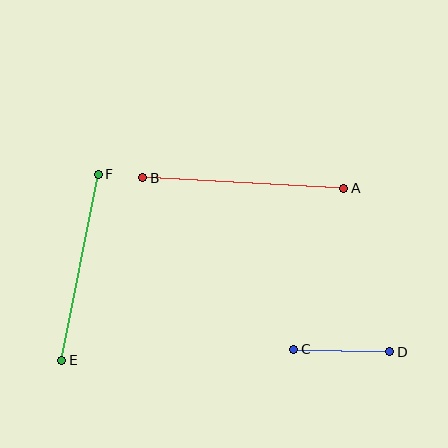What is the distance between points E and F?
The distance is approximately 189 pixels.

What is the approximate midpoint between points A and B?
The midpoint is at approximately (243, 183) pixels.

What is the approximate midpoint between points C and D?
The midpoint is at approximately (342, 351) pixels.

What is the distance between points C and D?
The distance is approximately 96 pixels.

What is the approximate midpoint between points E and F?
The midpoint is at approximately (80, 267) pixels.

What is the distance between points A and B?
The distance is approximately 201 pixels.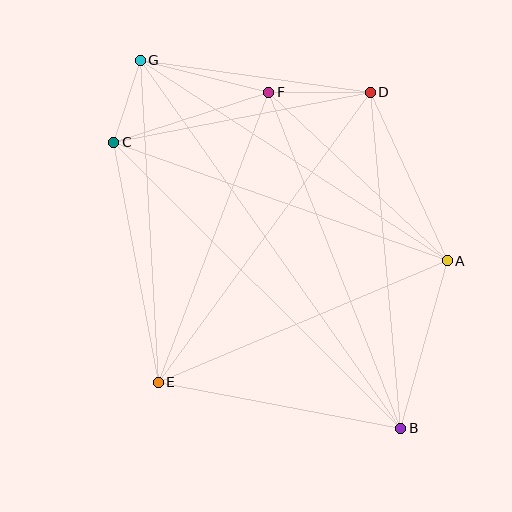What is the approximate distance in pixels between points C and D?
The distance between C and D is approximately 261 pixels.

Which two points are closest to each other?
Points C and G are closest to each other.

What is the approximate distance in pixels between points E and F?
The distance between E and F is approximately 311 pixels.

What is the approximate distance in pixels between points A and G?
The distance between A and G is approximately 367 pixels.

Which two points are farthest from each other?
Points B and G are farthest from each other.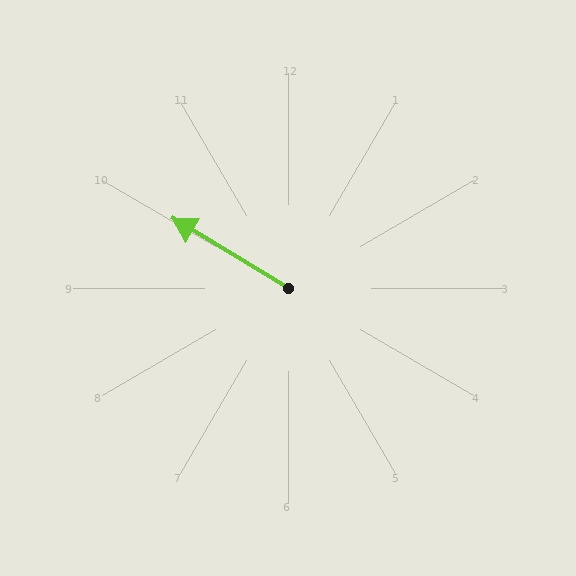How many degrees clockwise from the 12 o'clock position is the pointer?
Approximately 301 degrees.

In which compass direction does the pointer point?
Northwest.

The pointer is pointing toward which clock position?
Roughly 10 o'clock.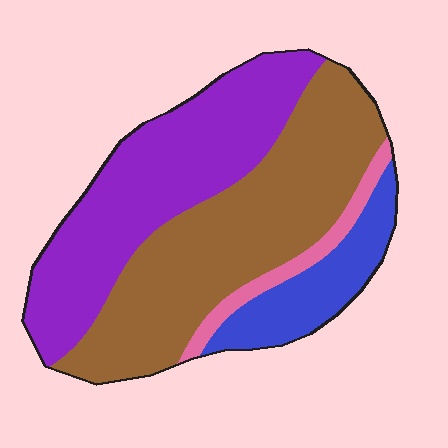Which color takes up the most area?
Brown, at roughly 45%.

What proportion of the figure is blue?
Blue takes up about one eighth (1/8) of the figure.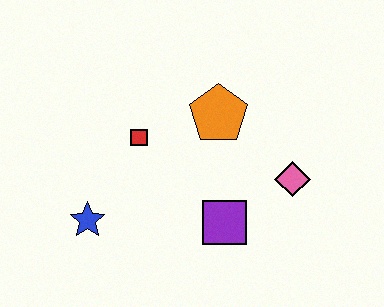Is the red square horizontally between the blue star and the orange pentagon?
Yes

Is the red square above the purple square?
Yes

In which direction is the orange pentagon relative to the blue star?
The orange pentagon is to the right of the blue star.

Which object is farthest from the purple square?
The blue star is farthest from the purple square.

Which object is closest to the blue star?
The red square is closest to the blue star.